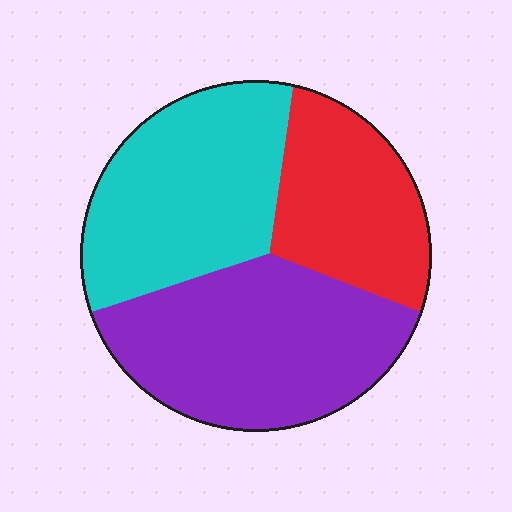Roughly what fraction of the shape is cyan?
Cyan takes up about one third (1/3) of the shape.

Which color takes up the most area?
Purple, at roughly 40%.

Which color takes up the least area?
Red, at roughly 25%.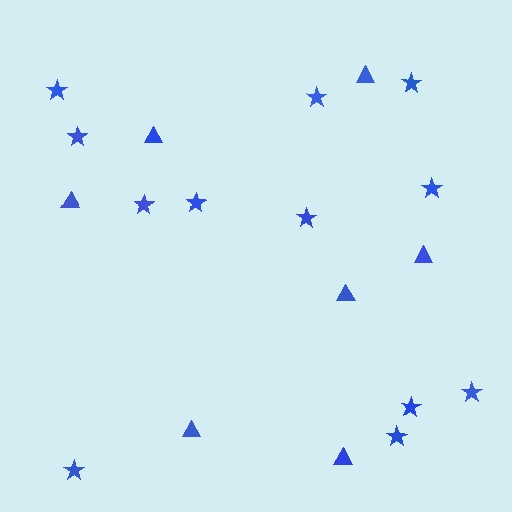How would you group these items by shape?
There are 2 groups: one group of stars (12) and one group of triangles (7).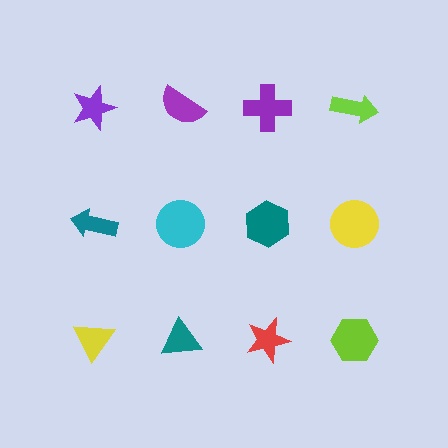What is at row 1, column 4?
A lime arrow.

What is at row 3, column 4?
A lime hexagon.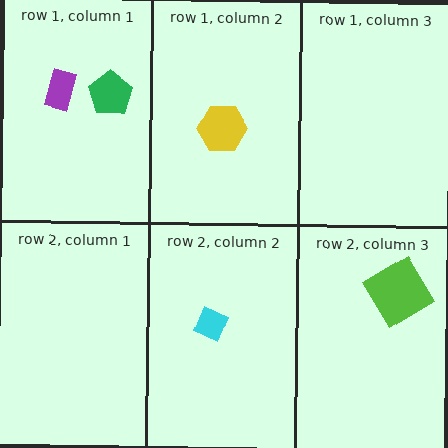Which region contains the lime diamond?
The row 2, column 3 region.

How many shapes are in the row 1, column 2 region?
1.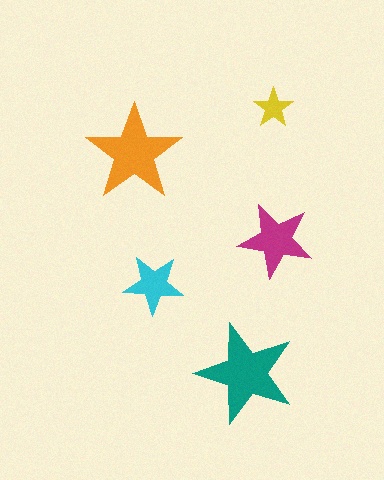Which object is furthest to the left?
The orange star is leftmost.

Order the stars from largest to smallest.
the teal one, the orange one, the magenta one, the cyan one, the yellow one.